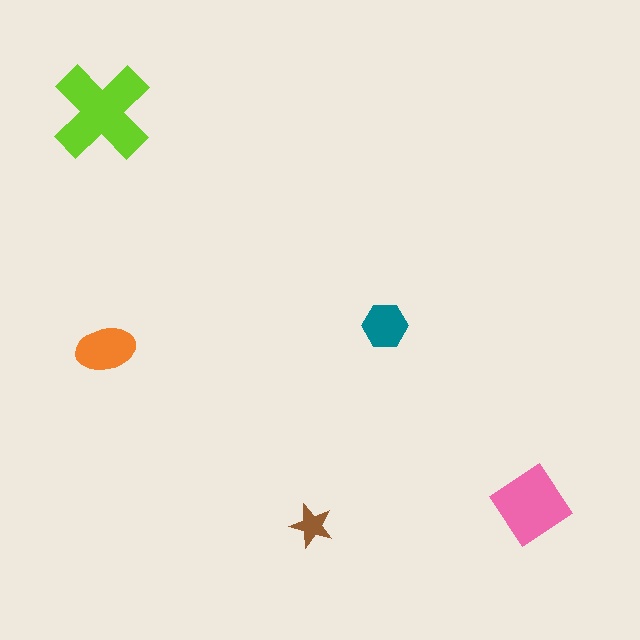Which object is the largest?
The lime cross.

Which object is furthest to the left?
The lime cross is leftmost.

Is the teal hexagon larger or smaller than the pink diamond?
Smaller.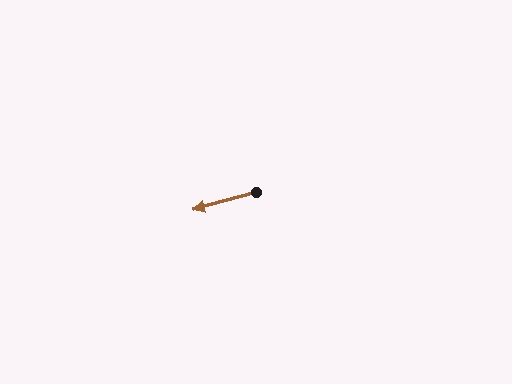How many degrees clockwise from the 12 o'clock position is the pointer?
Approximately 254 degrees.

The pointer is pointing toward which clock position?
Roughly 8 o'clock.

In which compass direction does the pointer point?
West.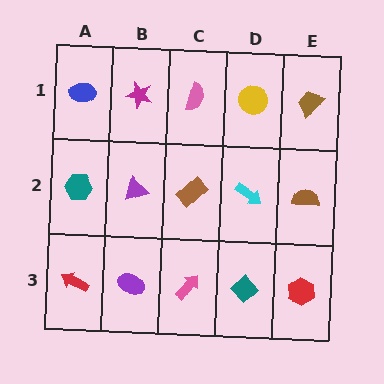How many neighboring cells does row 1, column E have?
2.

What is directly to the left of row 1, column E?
A yellow circle.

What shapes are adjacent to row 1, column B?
A purple triangle (row 2, column B), a blue ellipse (row 1, column A), a pink semicircle (row 1, column C).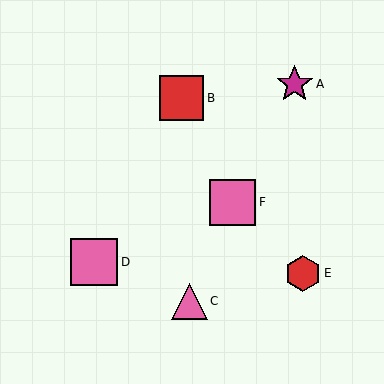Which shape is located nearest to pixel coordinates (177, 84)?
The red square (labeled B) at (182, 98) is nearest to that location.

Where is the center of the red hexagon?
The center of the red hexagon is at (303, 273).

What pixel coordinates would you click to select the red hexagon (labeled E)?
Click at (303, 273) to select the red hexagon E.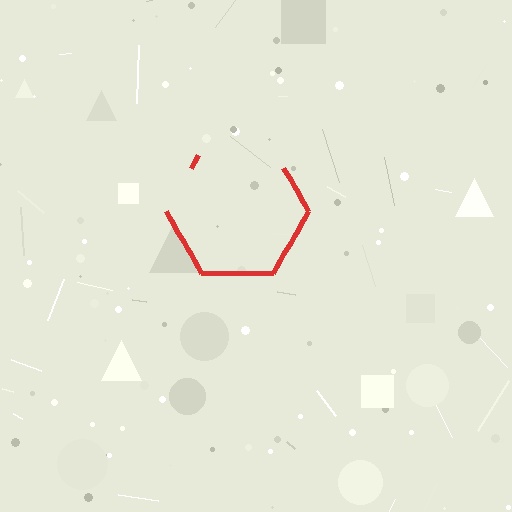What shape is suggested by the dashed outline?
The dashed outline suggests a hexagon.